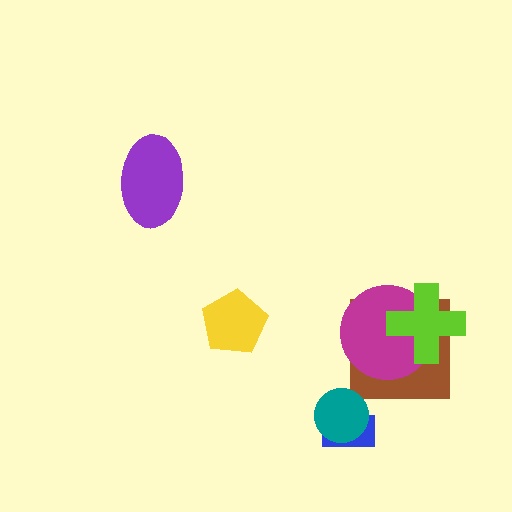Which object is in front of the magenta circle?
The lime cross is in front of the magenta circle.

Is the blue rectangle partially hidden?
Yes, it is partially covered by another shape.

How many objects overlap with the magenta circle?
2 objects overlap with the magenta circle.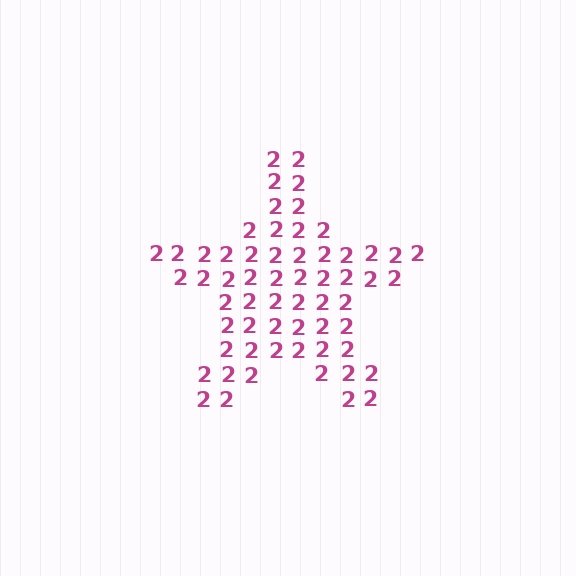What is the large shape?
The large shape is a star.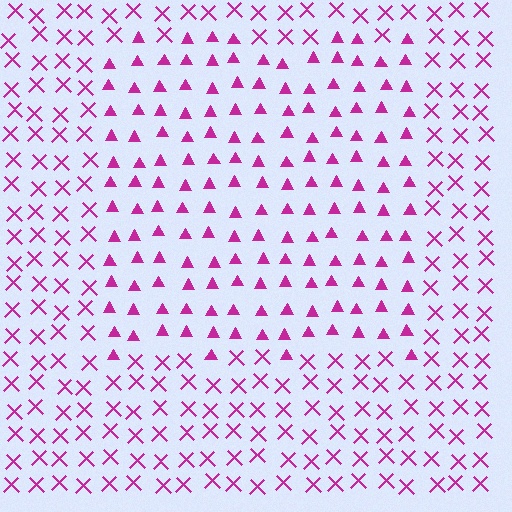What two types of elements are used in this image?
The image uses triangles inside the rectangle region and X marks outside it.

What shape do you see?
I see a rectangle.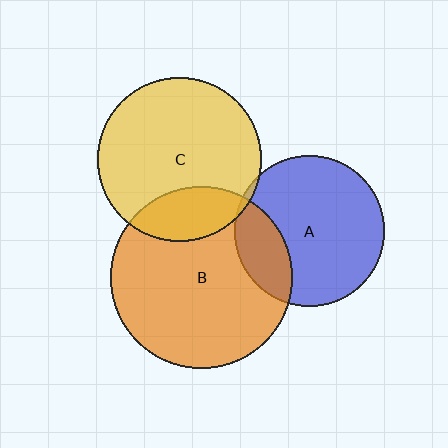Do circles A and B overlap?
Yes.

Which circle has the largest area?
Circle B (orange).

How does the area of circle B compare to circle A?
Approximately 1.5 times.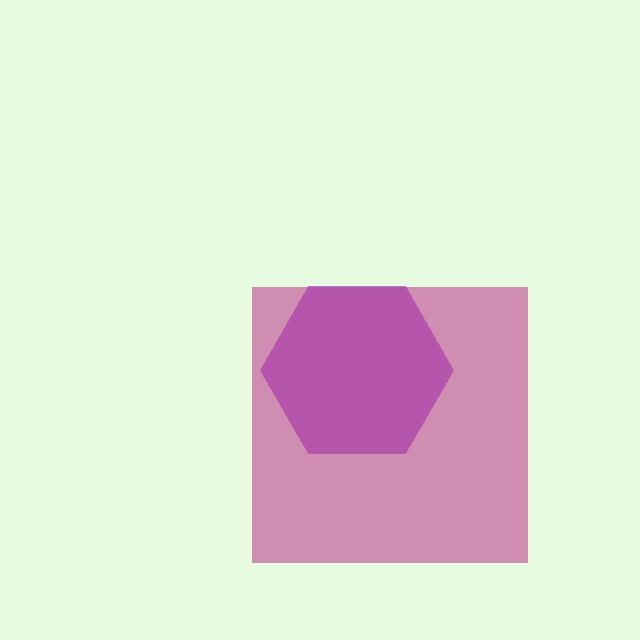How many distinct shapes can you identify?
There are 2 distinct shapes: a purple hexagon, a magenta square.